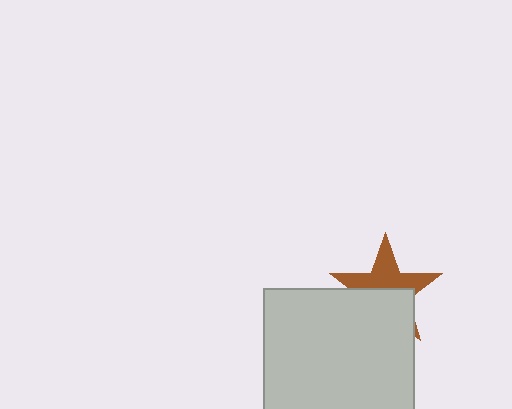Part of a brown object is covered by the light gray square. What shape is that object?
It is a star.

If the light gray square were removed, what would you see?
You would see the complete brown star.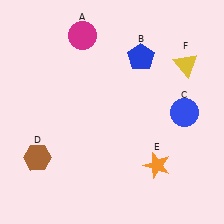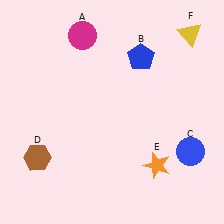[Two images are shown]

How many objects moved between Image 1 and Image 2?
2 objects moved between the two images.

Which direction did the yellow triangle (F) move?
The yellow triangle (F) moved up.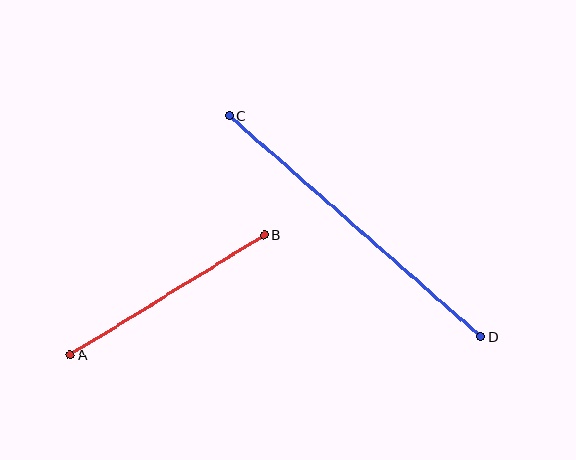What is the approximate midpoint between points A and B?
The midpoint is at approximately (167, 295) pixels.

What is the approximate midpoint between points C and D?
The midpoint is at approximately (355, 226) pixels.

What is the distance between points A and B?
The distance is approximately 228 pixels.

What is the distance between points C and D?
The distance is approximately 335 pixels.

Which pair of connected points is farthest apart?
Points C and D are farthest apart.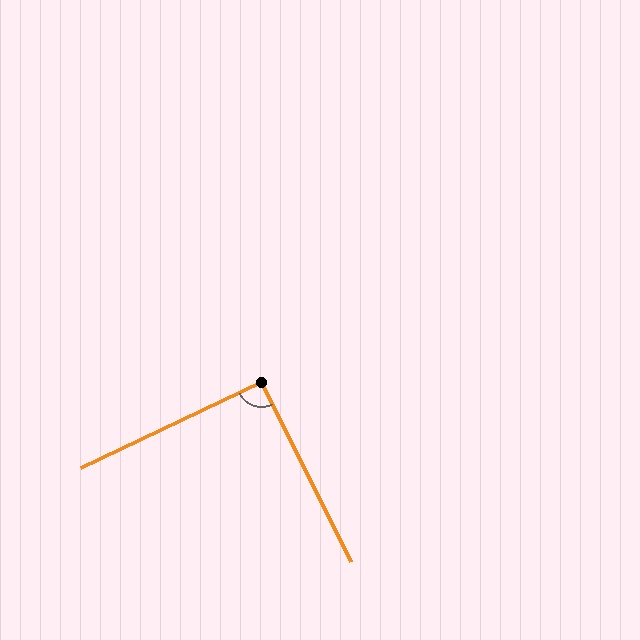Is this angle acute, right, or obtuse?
It is approximately a right angle.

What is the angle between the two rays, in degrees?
Approximately 91 degrees.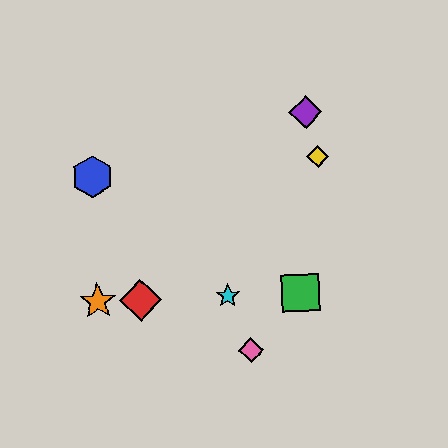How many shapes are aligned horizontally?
4 shapes (the red diamond, the green square, the orange star, the cyan star) are aligned horizontally.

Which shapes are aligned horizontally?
The red diamond, the green square, the orange star, the cyan star are aligned horizontally.